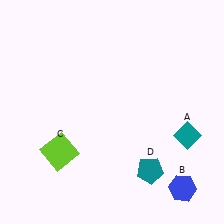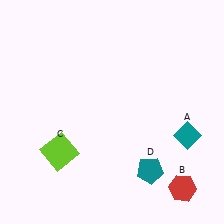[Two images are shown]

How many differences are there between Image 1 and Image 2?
There is 1 difference between the two images.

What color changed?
The hexagon (B) changed from blue in Image 1 to red in Image 2.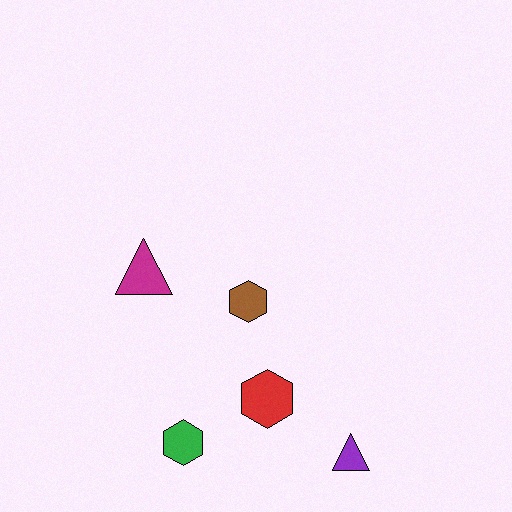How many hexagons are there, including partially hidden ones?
There are 3 hexagons.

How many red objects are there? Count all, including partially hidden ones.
There is 1 red object.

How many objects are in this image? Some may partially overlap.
There are 5 objects.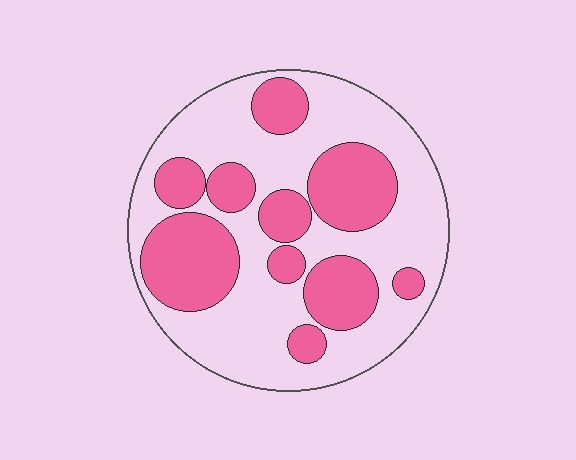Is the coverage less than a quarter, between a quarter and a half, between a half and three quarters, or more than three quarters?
Between a quarter and a half.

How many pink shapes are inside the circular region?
10.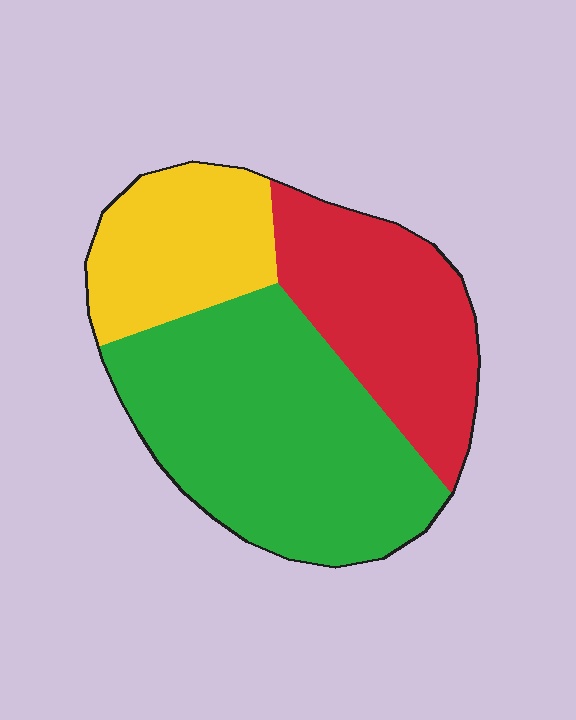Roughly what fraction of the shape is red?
Red covers 29% of the shape.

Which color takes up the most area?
Green, at roughly 50%.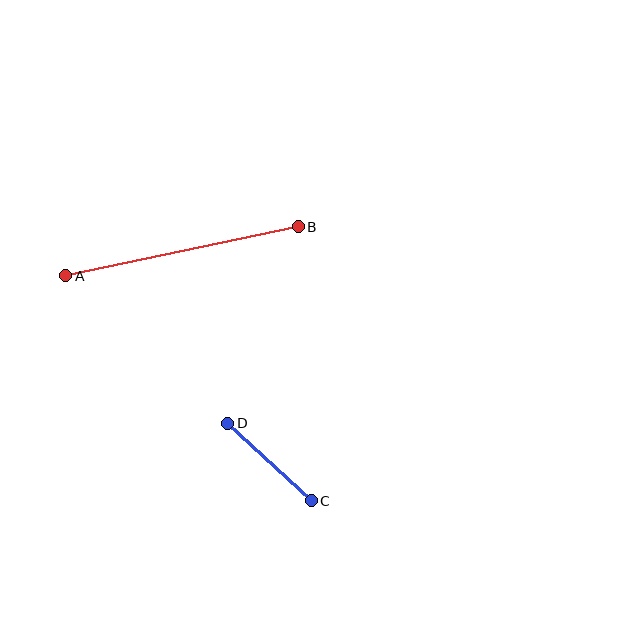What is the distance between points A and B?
The distance is approximately 237 pixels.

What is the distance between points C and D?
The distance is approximately 114 pixels.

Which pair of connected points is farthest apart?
Points A and B are farthest apart.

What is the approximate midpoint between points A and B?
The midpoint is at approximately (182, 251) pixels.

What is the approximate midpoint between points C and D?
The midpoint is at approximately (270, 462) pixels.